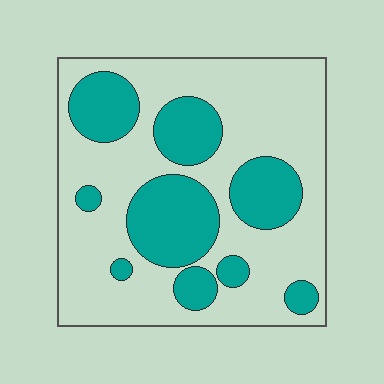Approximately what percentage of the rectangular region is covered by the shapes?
Approximately 30%.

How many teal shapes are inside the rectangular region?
9.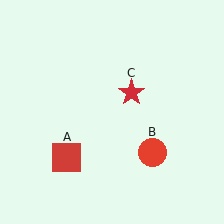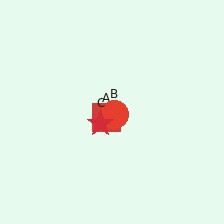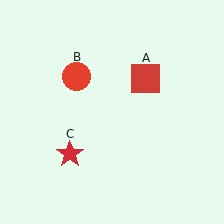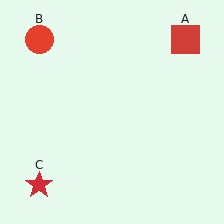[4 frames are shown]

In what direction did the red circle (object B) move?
The red circle (object B) moved up and to the left.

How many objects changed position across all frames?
3 objects changed position: red square (object A), red circle (object B), red star (object C).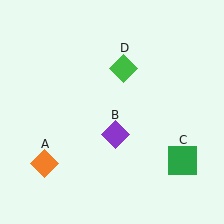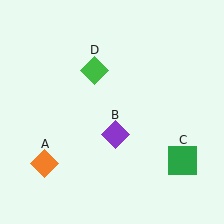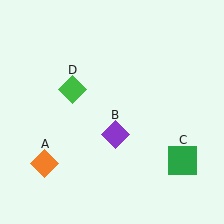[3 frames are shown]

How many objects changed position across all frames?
1 object changed position: green diamond (object D).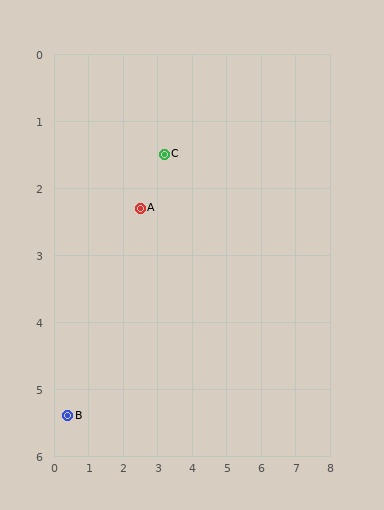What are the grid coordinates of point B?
Point B is at approximately (0.4, 5.4).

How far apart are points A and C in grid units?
Points A and C are about 1.1 grid units apart.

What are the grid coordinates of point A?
Point A is at approximately (2.5, 2.3).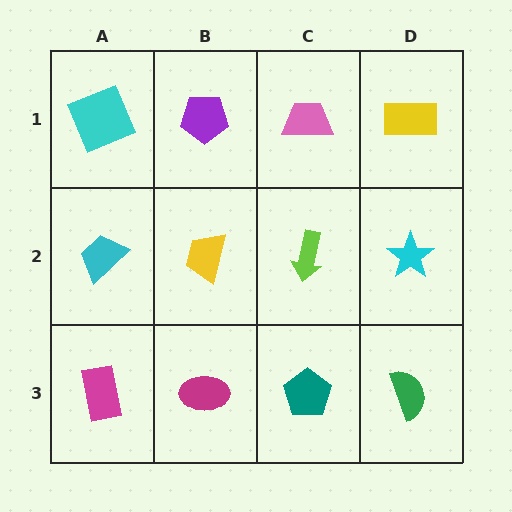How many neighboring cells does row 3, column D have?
2.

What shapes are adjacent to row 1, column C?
A lime arrow (row 2, column C), a purple pentagon (row 1, column B), a yellow rectangle (row 1, column D).